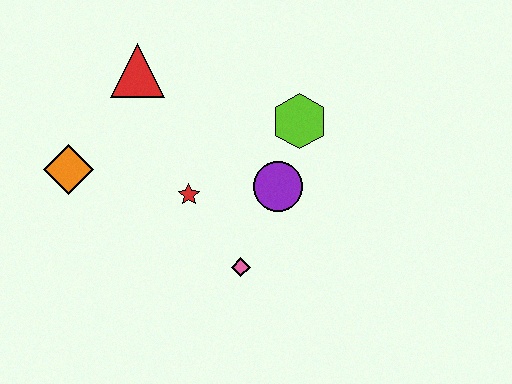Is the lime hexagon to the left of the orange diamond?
No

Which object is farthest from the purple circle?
The orange diamond is farthest from the purple circle.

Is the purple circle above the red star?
Yes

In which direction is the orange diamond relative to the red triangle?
The orange diamond is below the red triangle.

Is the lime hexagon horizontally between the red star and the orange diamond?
No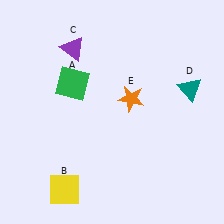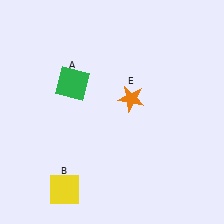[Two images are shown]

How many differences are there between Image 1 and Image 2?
There are 2 differences between the two images.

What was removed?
The teal triangle (D), the purple triangle (C) were removed in Image 2.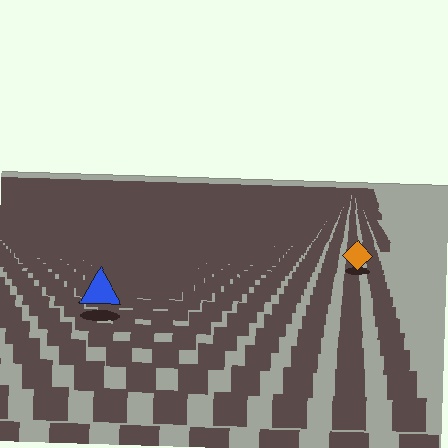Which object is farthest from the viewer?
The orange diamond is farthest from the viewer. It appears smaller and the ground texture around it is denser.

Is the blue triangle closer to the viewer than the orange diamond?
Yes. The blue triangle is closer — you can tell from the texture gradient: the ground texture is coarser near it.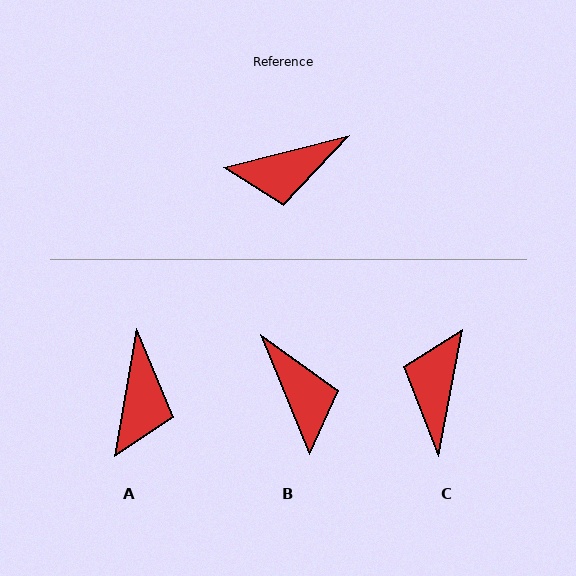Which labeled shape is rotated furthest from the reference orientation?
C, about 115 degrees away.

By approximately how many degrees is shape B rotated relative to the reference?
Approximately 98 degrees counter-clockwise.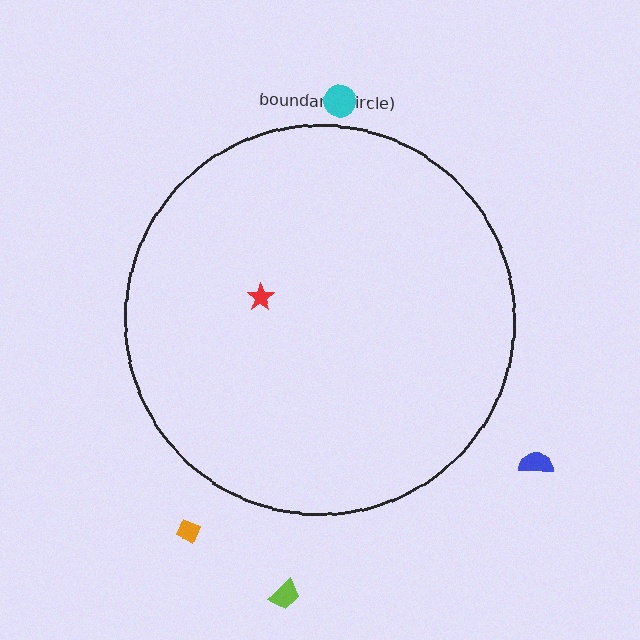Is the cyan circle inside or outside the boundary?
Outside.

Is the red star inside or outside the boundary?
Inside.